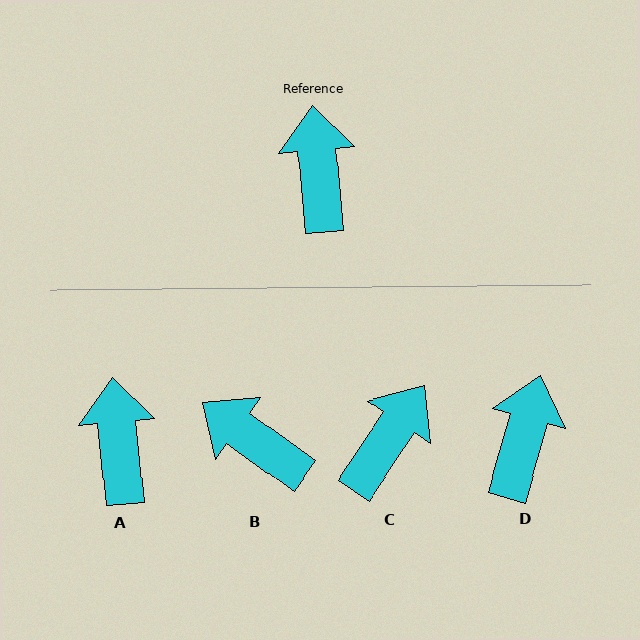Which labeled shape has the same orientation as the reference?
A.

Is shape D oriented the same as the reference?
No, it is off by about 21 degrees.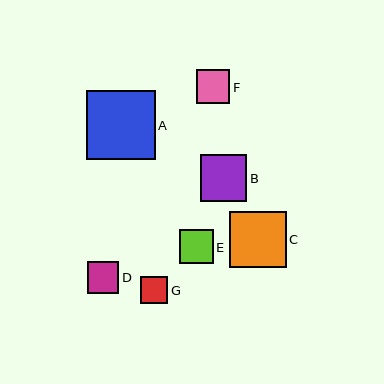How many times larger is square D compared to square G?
Square D is approximately 1.2 times the size of square G.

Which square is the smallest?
Square G is the smallest with a size of approximately 27 pixels.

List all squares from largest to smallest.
From largest to smallest: A, C, B, F, E, D, G.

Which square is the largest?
Square A is the largest with a size of approximately 69 pixels.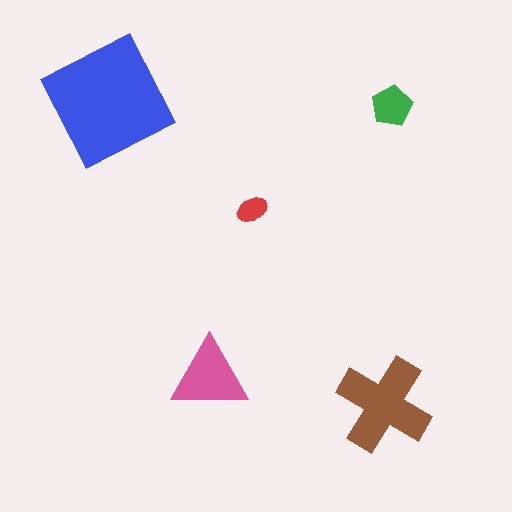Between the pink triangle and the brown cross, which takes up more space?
The brown cross.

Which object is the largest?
The blue square.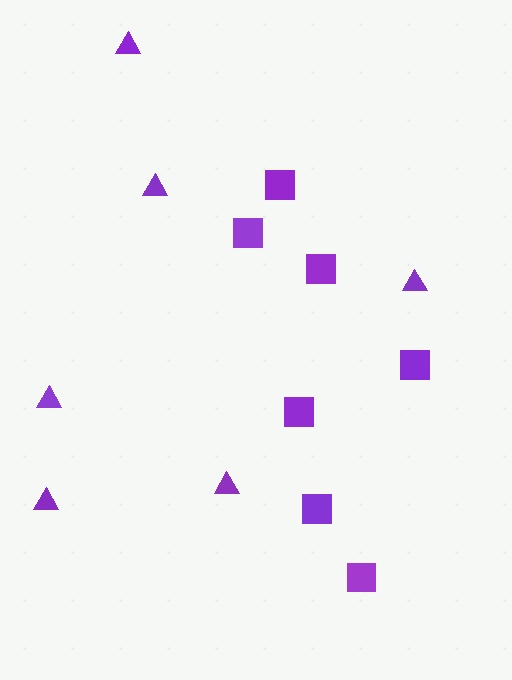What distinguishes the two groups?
There are 2 groups: one group of triangles (6) and one group of squares (7).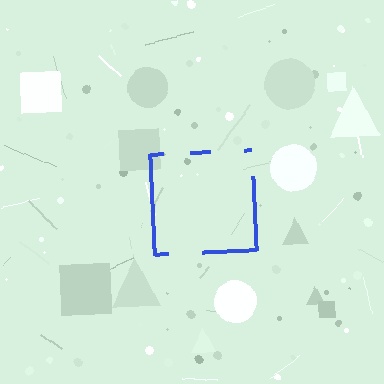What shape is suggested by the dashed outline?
The dashed outline suggests a square.